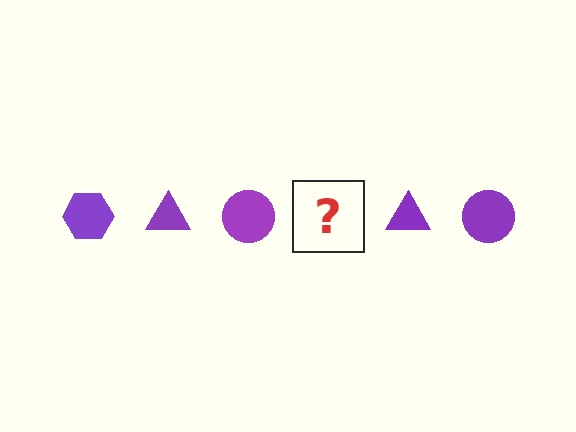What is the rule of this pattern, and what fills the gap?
The rule is that the pattern cycles through hexagon, triangle, circle shapes in purple. The gap should be filled with a purple hexagon.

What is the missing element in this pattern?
The missing element is a purple hexagon.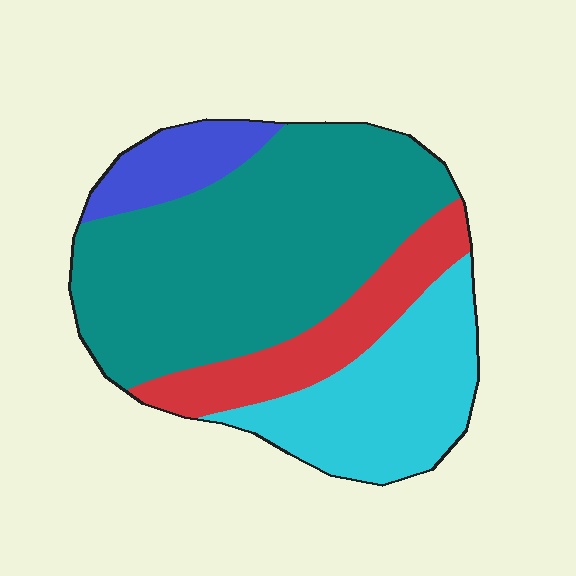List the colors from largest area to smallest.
From largest to smallest: teal, cyan, red, blue.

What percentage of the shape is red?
Red takes up about one sixth (1/6) of the shape.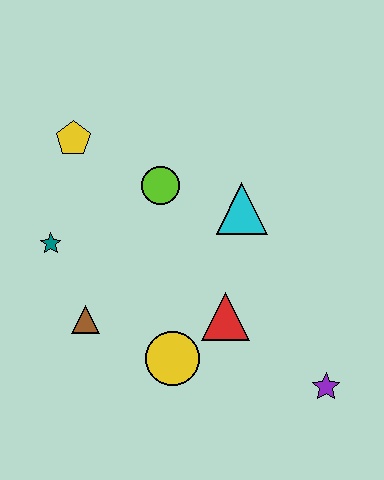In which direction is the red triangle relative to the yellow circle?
The red triangle is to the right of the yellow circle.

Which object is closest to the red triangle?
The yellow circle is closest to the red triangle.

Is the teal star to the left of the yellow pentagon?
Yes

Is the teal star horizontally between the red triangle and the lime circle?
No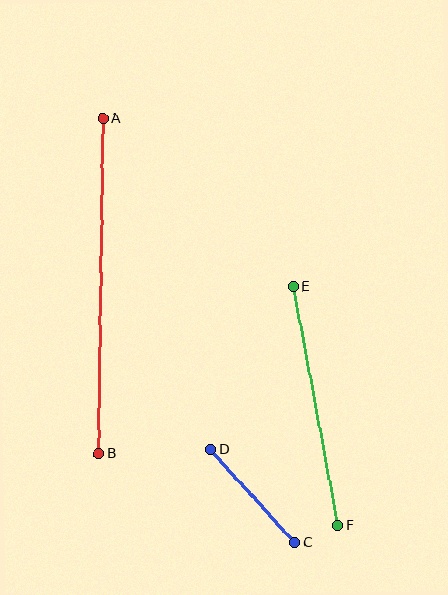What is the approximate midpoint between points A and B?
The midpoint is at approximately (101, 286) pixels.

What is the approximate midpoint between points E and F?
The midpoint is at approximately (316, 406) pixels.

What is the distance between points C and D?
The distance is approximately 125 pixels.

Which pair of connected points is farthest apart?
Points A and B are farthest apart.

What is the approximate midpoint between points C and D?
The midpoint is at approximately (252, 496) pixels.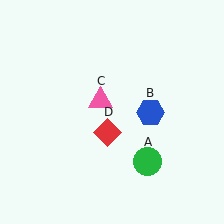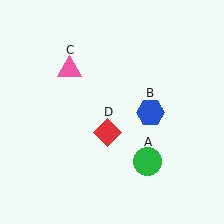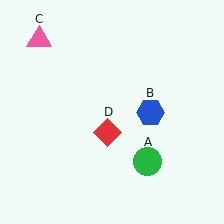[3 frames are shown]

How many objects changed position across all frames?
1 object changed position: pink triangle (object C).